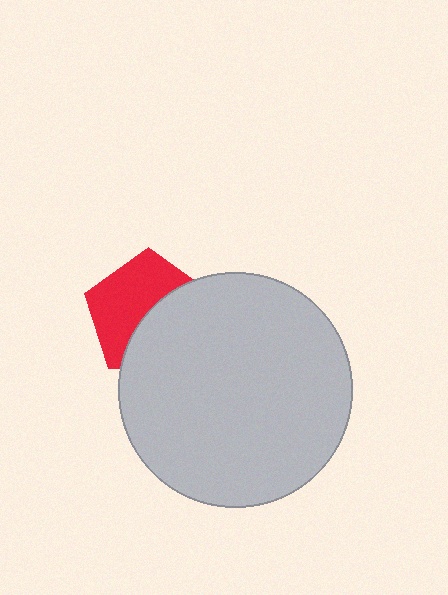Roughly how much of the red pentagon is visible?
About half of it is visible (roughly 53%).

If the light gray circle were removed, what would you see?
You would see the complete red pentagon.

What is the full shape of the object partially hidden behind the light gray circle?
The partially hidden object is a red pentagon.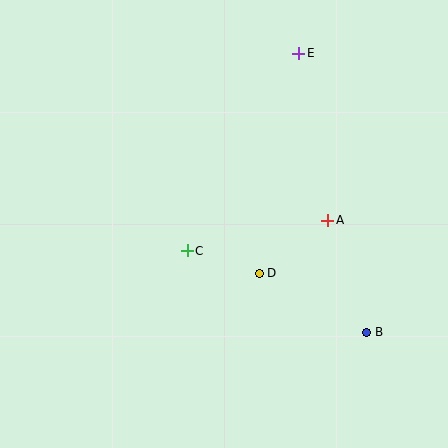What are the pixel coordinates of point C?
Point C is at (187, 251).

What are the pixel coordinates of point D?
Point D is at (259, 273).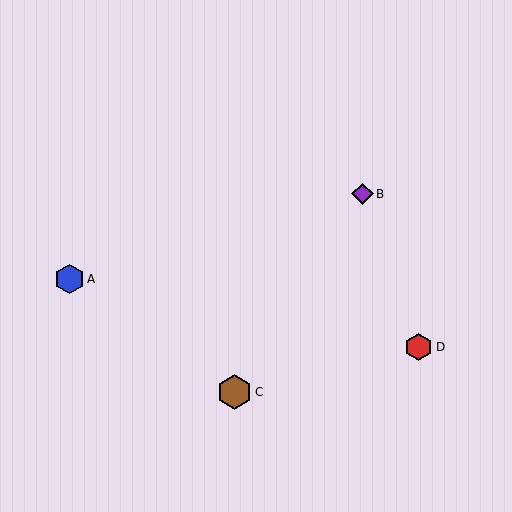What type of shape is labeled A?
Shape A is a blue hexagon.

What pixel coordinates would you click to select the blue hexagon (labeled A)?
Click at (70, 279) to select the blue hexagon A.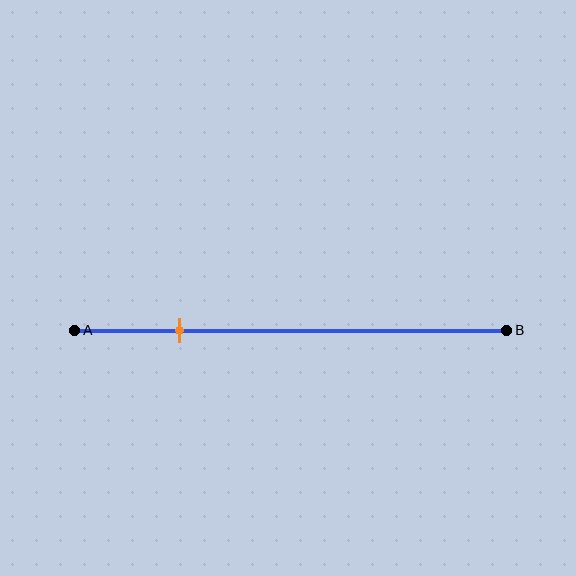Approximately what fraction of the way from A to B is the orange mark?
The orange mark is approximately 25% of the way from A to B.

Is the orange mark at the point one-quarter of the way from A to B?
Yes, the mark is approximately at the one-quarter point.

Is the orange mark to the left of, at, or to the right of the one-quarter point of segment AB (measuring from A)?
The orange mark is approximately at the one-quarter point of segment AB.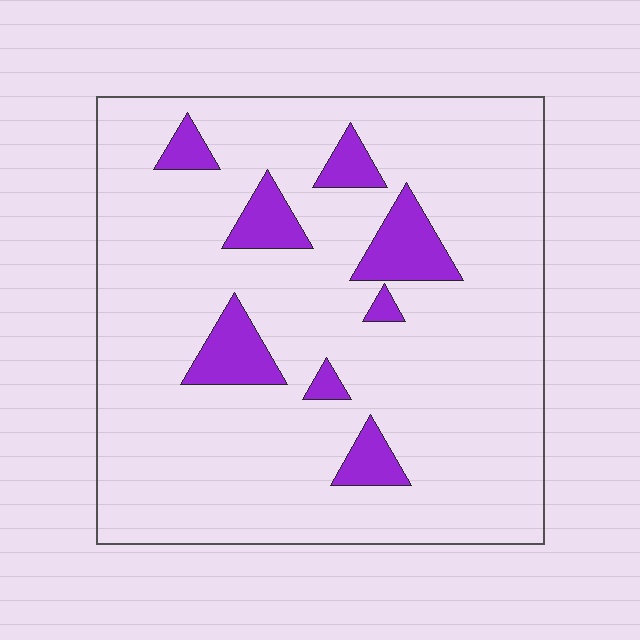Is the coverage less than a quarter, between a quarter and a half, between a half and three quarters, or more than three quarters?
Less than a quarter.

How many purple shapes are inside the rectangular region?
8.